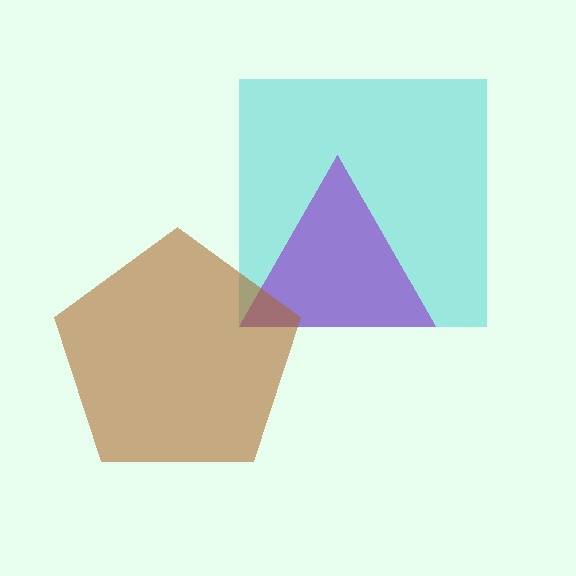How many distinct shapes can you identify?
There are 3 distinct shapes: a cyan square, a purple triangle, a brown pentagon.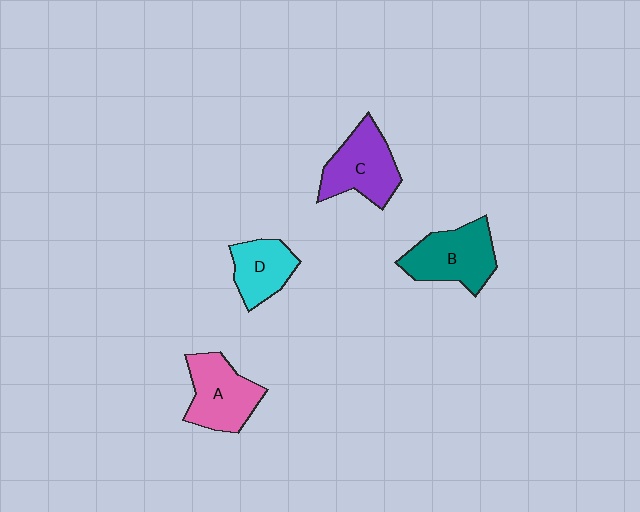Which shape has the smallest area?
Shape D (cyan).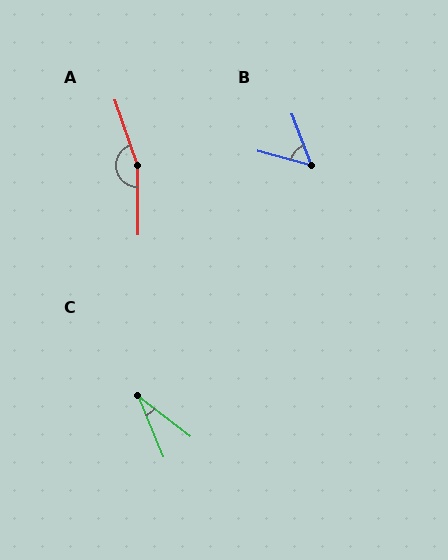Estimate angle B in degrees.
Approximately 54 degrees.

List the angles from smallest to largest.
C (29°), B (54°), A (161°).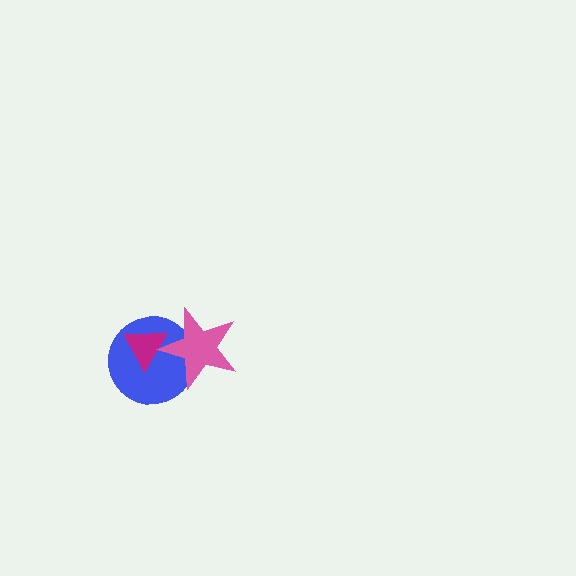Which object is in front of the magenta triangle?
The pink star is in front of the magenta triangle.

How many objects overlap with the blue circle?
2 objects overlap with the blue circle.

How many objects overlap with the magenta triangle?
2 objects overlap with the magenta triangle.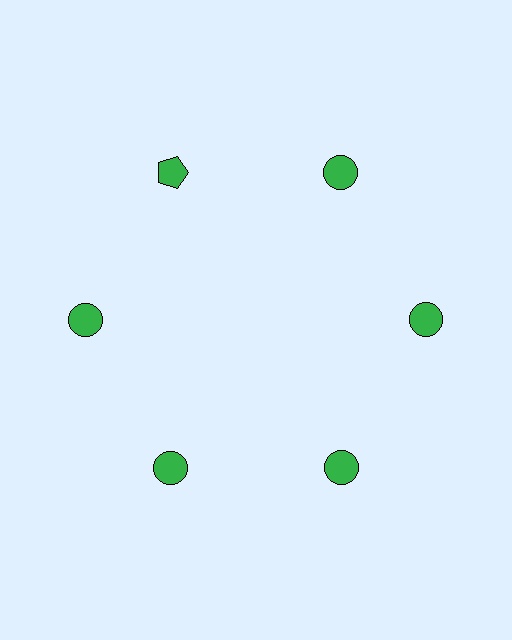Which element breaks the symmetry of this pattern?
The green pentagon at roughly the 11 o'clock position breaks the symmetry. All other shapes are green circles.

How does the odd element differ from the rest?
It has a different shape: pentagon instead of circle.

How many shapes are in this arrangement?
There are 6 shapes arranged in a ring pattern.